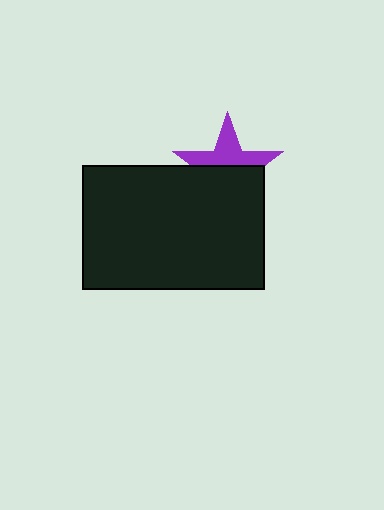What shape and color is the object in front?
The object in front is a black rectangle.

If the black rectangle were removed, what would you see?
You would see the complete purple star.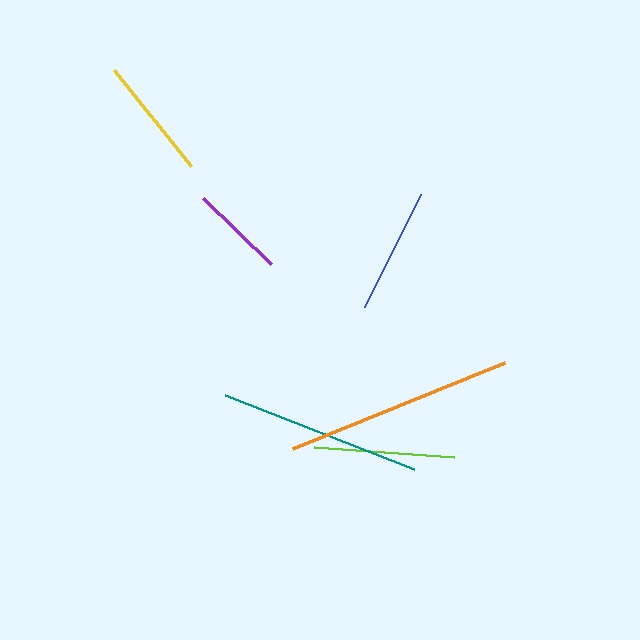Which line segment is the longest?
The orange line is the longest at approximately 229 pixels.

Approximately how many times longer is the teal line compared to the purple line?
The teal line is approximately 2.1 times the length of the purple line.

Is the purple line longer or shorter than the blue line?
The blue line is longer than the purple line.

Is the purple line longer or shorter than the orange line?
The orange line is longer than the purple line.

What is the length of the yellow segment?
The yellow segment is approximately 123 pixels long.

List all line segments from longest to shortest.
From longest to shortest: orange, teal, lime, blue, yellow, purple.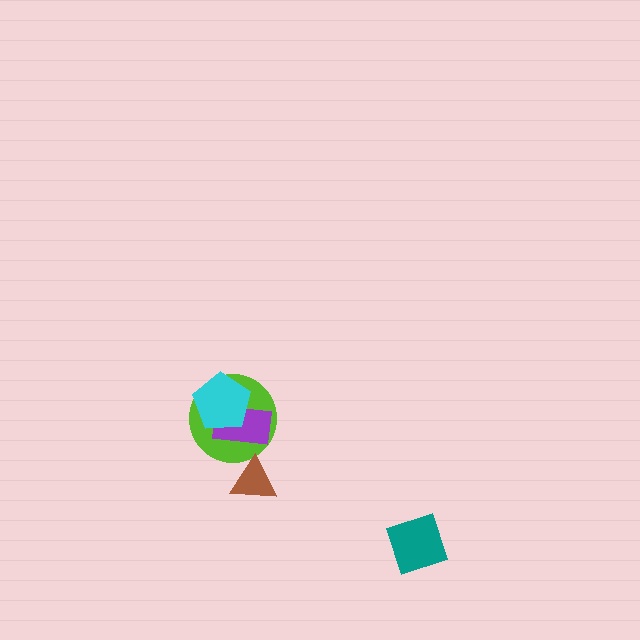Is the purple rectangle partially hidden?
Yes, it is partially covered by another shape.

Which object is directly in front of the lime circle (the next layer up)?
The purple rectangle is directly in front of the lime circle.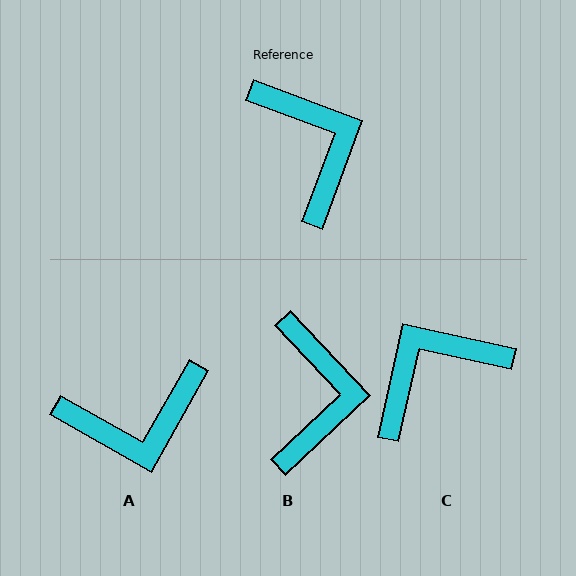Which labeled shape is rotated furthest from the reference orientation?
A, about 99 degrees away.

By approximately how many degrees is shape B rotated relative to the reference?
Approximately 27 degrees clockwise.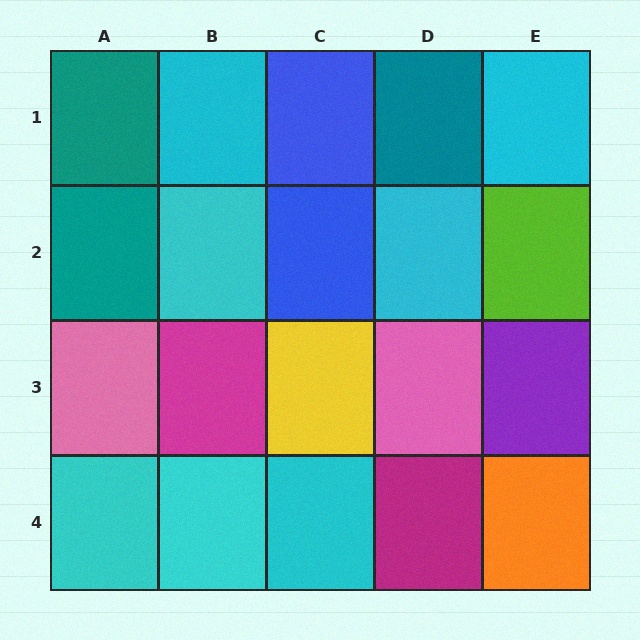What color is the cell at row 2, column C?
Blue.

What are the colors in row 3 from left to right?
Pink, magenta, yellow, pink, purple.